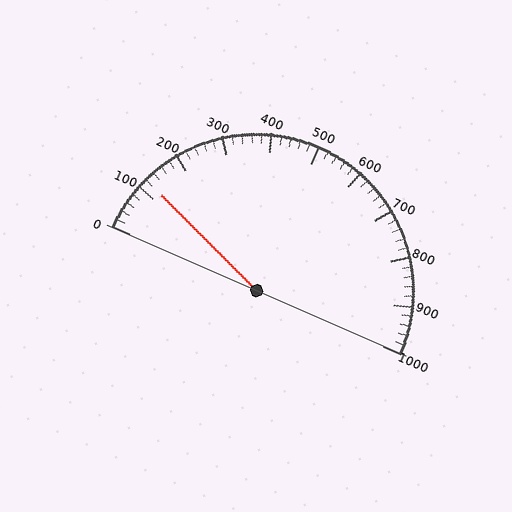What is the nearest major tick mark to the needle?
The nearest major tick mark is 100.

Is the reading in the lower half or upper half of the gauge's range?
The reading is in the lower half of the range (0 to 1000).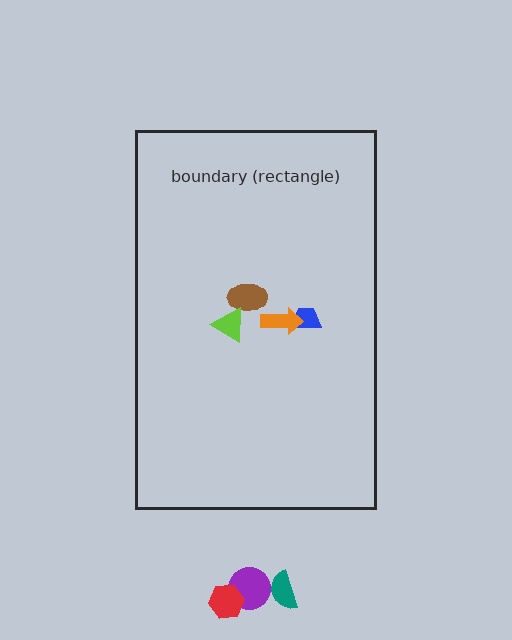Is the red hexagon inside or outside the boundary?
Outside.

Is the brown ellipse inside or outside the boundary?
Inside.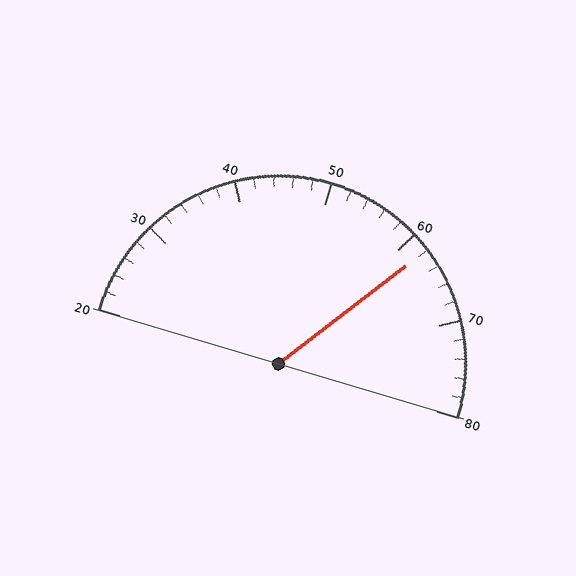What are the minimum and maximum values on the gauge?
The gauge ranges from 20 to 80.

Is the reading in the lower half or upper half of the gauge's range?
The reading is in the upper half of the range (20 to 80).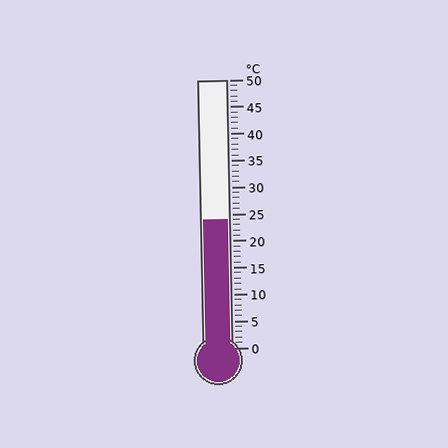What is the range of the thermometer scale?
The thermometer scale ranges from 0°C to 50°C.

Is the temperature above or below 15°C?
The temperature is above 15°C.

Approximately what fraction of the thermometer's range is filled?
The thermometer is filled to approximately 50% of its range.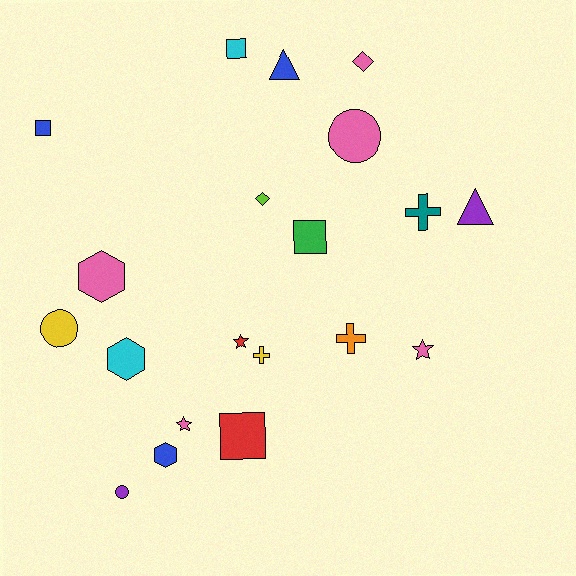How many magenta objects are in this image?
There are no magenta objects.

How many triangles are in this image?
There are 2 triangles.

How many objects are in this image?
There are 20 objects.